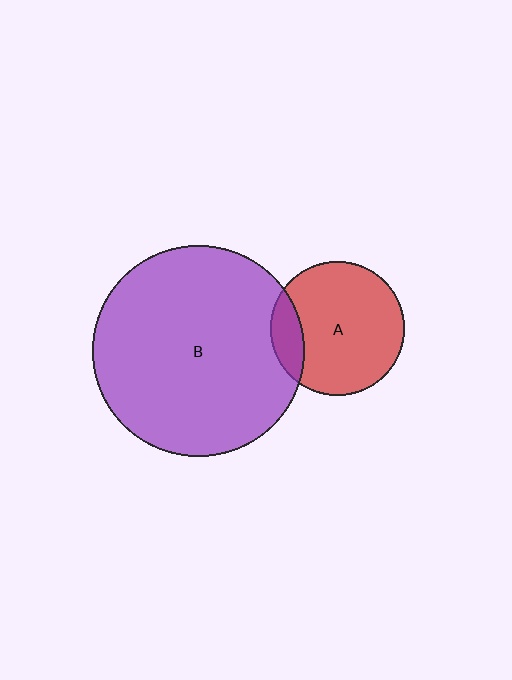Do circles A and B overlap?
Yes.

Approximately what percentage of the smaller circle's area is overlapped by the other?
Approximately 15%.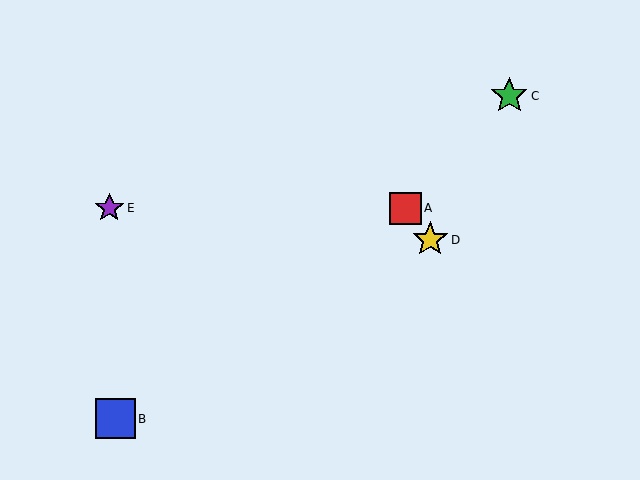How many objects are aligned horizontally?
2 objects (A, E) are aligned horizontally.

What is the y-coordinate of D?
Object D is at y≈240.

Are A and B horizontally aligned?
No, A is at y≈208 and B is at y≈419.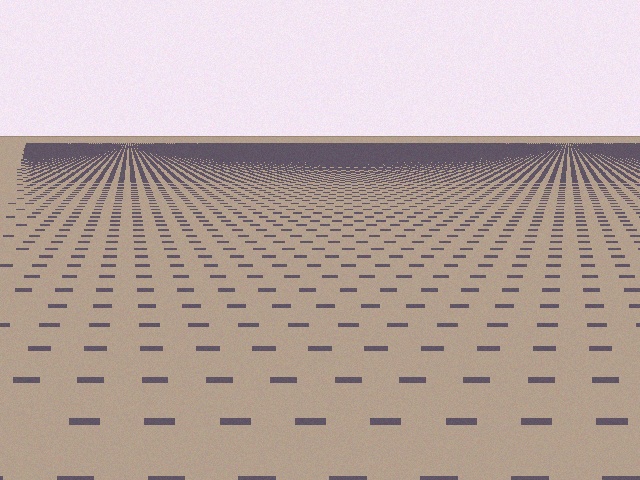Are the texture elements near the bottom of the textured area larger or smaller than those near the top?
Larger. Near the bottom, elements are closer to the viewer and appear at a bigger on-screen size.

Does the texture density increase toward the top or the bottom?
Density increases toward the top.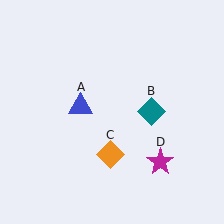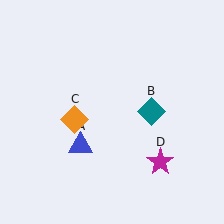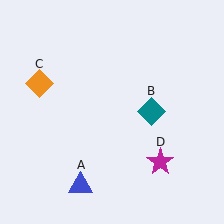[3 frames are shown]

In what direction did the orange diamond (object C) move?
The orange diamond (object C) moved up and to the left.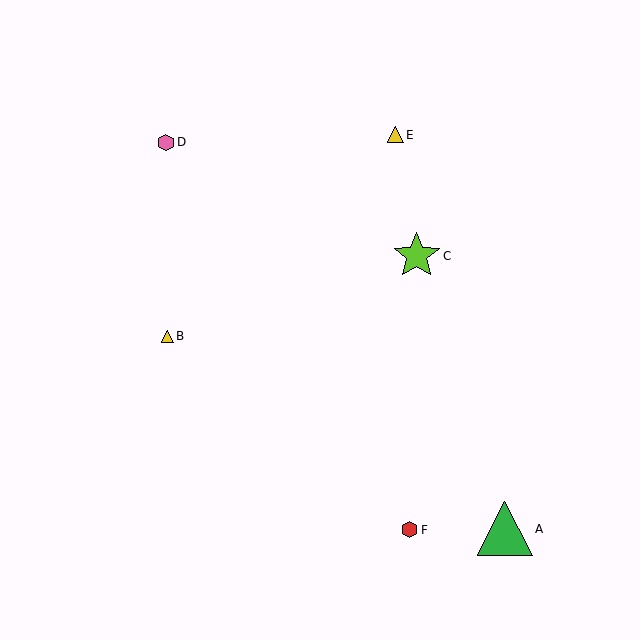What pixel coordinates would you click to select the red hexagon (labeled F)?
Click at (410, 530) to select the red hexagon F.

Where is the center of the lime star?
The center of the lime star is at (417, 256).